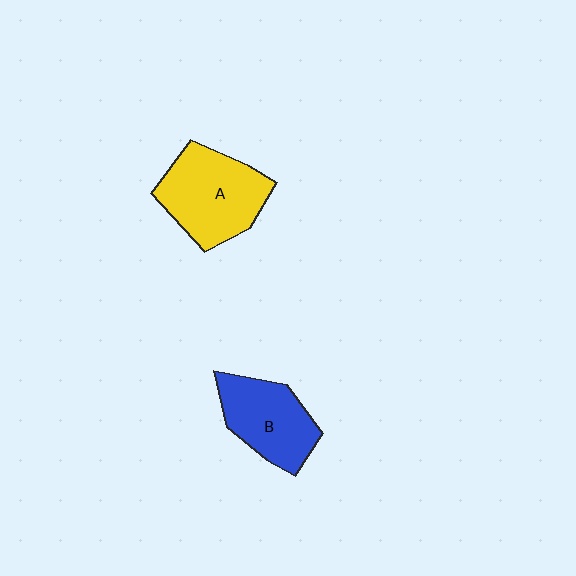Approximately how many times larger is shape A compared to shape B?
Approximately 1.2 times.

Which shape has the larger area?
Shape A (yellow).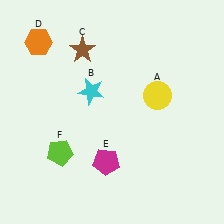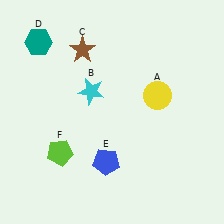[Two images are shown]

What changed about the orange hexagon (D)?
In Image 1, D is orange. In Image 2, it changed to teal.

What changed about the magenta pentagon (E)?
In Image 1, E is magenta. In Image 2, it changed to blue.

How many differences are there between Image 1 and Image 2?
There are 2 differences between the two images.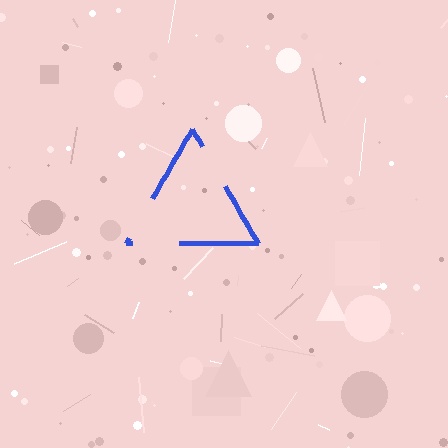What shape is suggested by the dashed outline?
The dashed outline suggests a triangle.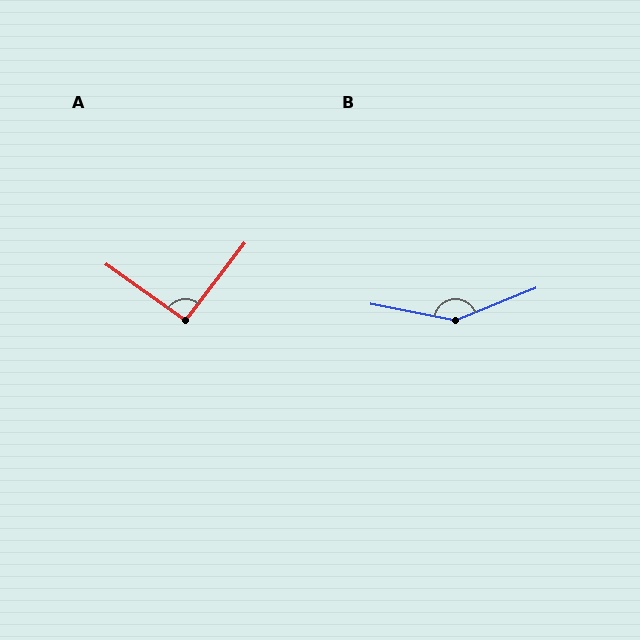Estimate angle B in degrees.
Approximately 147 degrees.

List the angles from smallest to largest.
A (92°), B (147°).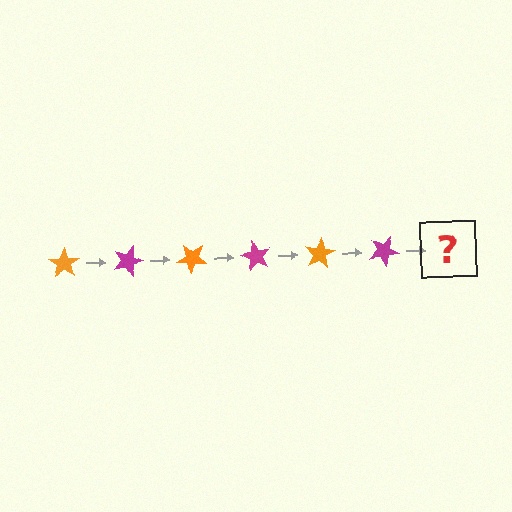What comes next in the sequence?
The next element should be an orange star, rotated 120 degrees from the start.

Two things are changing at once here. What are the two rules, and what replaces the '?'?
The two rules are that it rotates 20 degrees each step and the color cycles through orange and magenta. The '?' should be an orange star, rotated 120 degrees from the start.